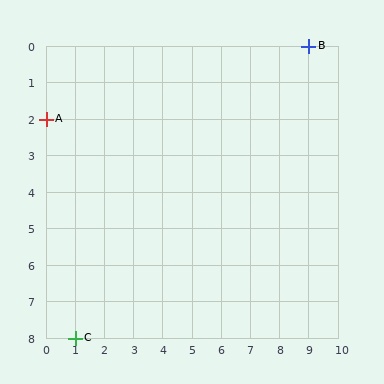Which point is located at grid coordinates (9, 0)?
Point B is at (9, 0).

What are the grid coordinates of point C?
Point C is at grid coordinates (1, 8).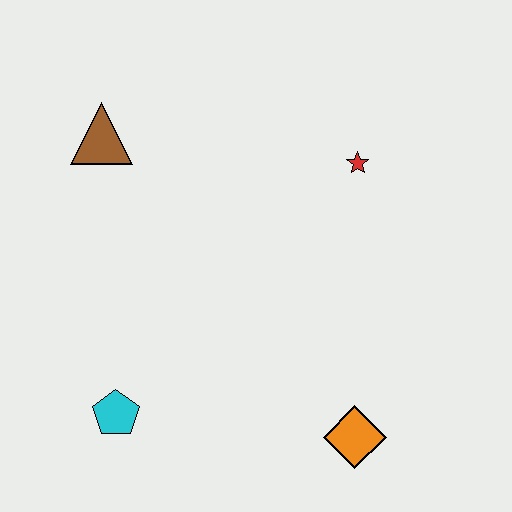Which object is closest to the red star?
The brown triangle is closest to the red star.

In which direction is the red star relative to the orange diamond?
The red star is above the orange diamond.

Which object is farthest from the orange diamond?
The brown triangle is farthest from the orange diamond.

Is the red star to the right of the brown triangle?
Yes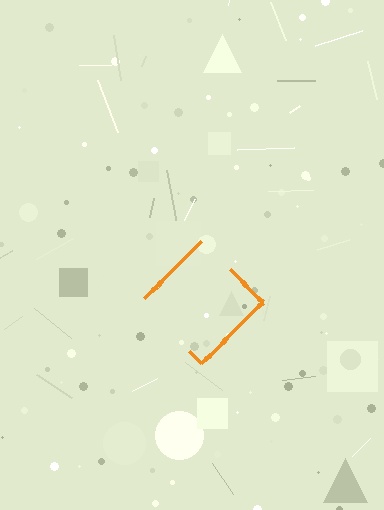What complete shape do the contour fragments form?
The contour fragments form a diamond.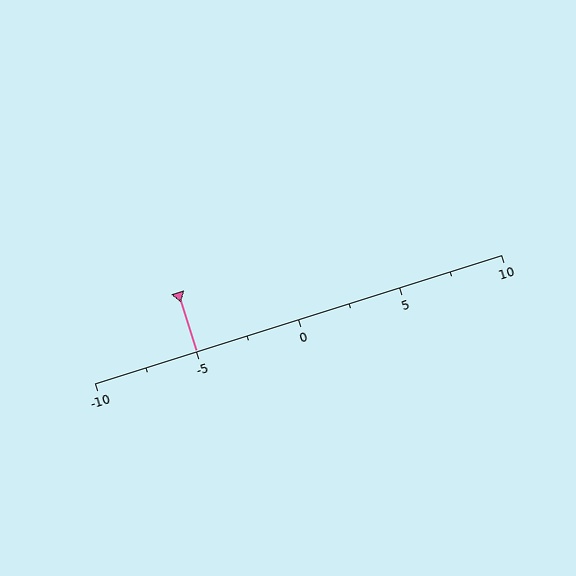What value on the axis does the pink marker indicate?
The marker indicates approximately -5.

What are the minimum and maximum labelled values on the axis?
The axis runs from -10 to 10.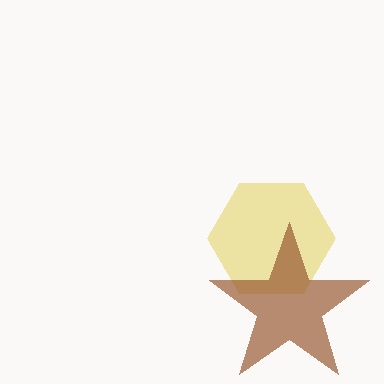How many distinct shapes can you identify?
There are 2 distinct shapes: a yellow hexagon, a brown star.